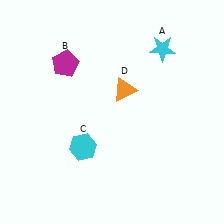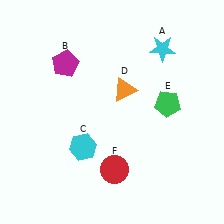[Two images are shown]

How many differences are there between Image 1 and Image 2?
There are 2 differences between the two images.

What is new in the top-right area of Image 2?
A green pentagon (E) was added in the top-right area of Image 2.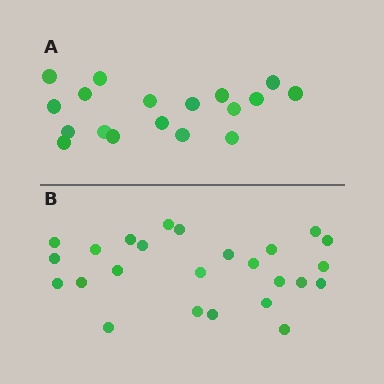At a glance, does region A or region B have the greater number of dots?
Region B (the bottom region) has more dots.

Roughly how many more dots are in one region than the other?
Region B has roughly 8 or so more dots than region A.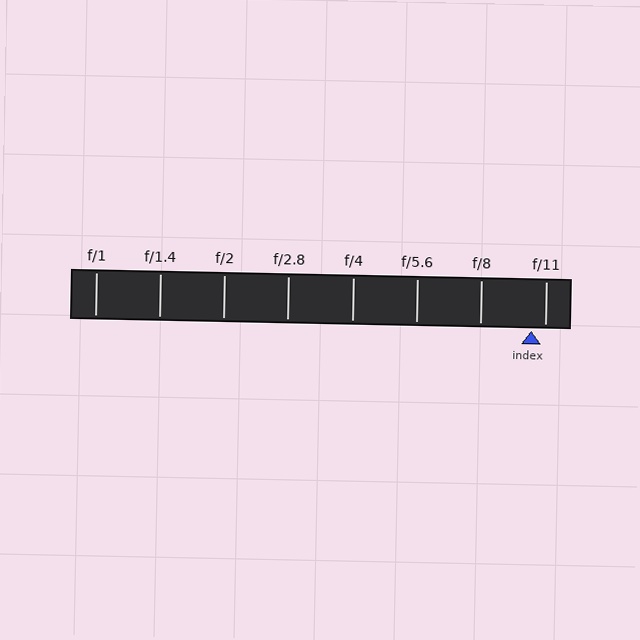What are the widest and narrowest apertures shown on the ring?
The widest aperture shown is f/1 and the narrowest is f/11.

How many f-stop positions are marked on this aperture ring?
There are 8 f-stop positions marked.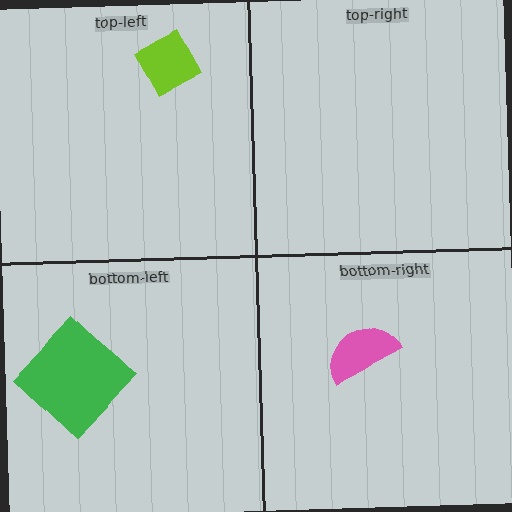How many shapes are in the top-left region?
1.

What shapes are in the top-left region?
The lime diamond.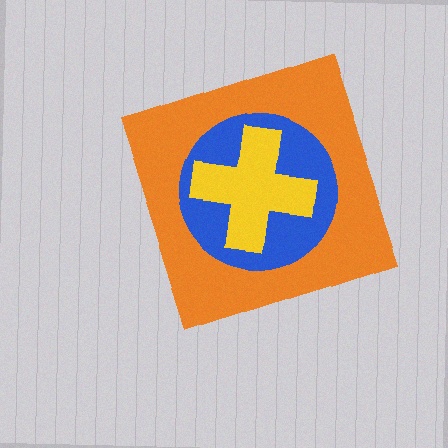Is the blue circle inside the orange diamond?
Yes.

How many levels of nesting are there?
3.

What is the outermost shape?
The orange diamond.